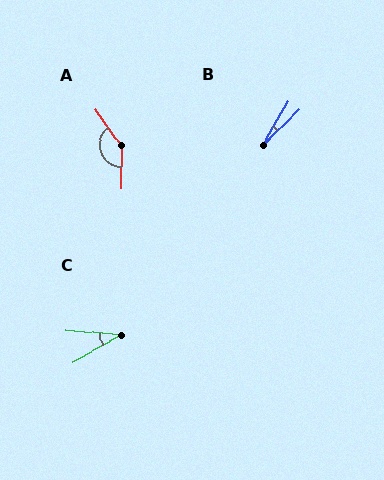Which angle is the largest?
A, at approximately 146 degrees.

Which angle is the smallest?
B, at approximately 16 degrees.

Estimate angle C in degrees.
Approximately 34 degrees.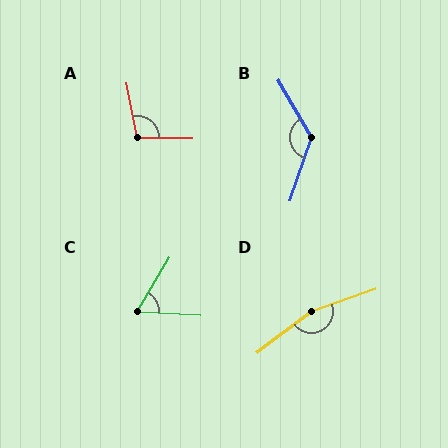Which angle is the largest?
D, at approximately 162 degrees.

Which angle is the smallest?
C, at approximately 62 degrees.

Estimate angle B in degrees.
Approximately 131 degrees.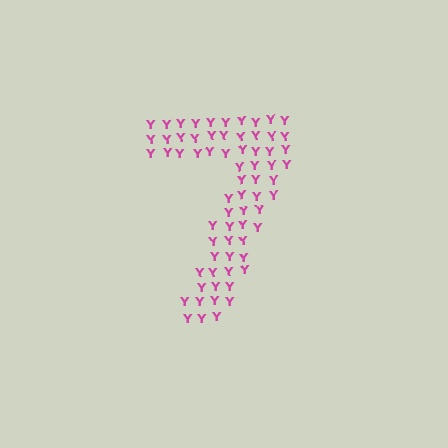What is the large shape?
The large shape is the digit 7.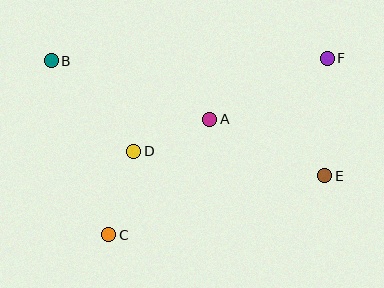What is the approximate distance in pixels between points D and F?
The distance between D and F is approximately 214 pixels.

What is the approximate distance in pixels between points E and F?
The distance between E and F is approximately 118 pixels.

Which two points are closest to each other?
Points A and D are closest to each other.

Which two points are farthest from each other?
Points B and E are farthest from each other.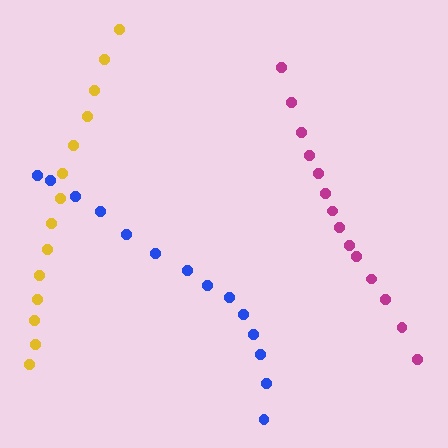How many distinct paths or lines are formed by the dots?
There are 3 distinct paths.